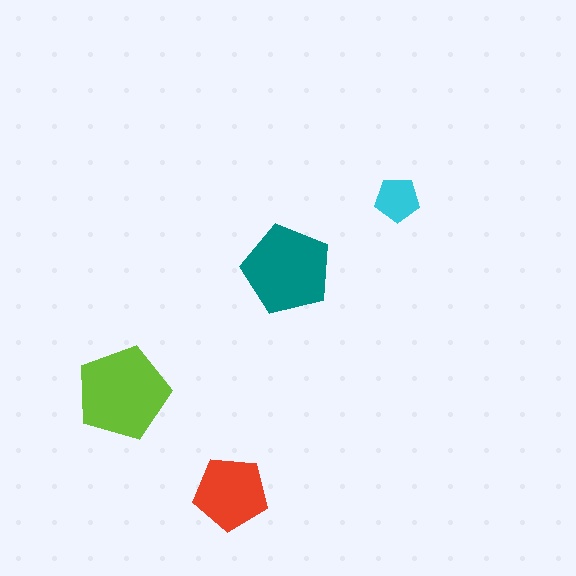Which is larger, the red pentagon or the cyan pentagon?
The red one.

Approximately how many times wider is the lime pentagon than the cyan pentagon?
About 2 times wider.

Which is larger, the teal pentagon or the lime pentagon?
The lime one.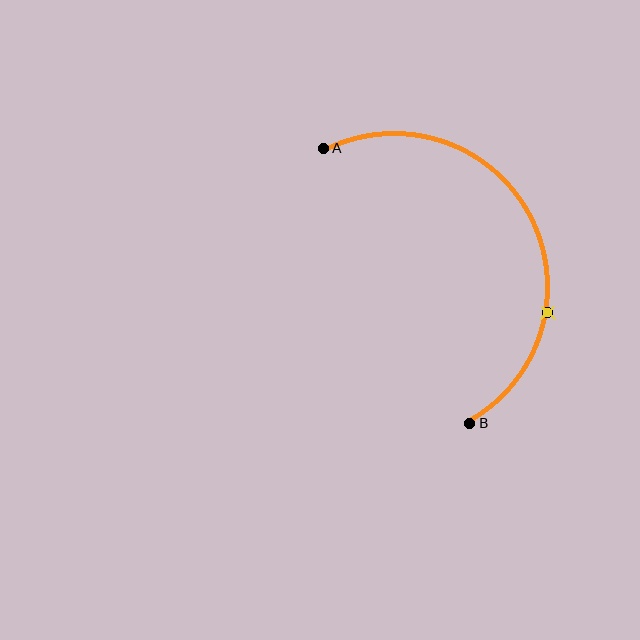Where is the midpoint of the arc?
The arc midpoint is the point on the curve farthest from the straight line joining A and B. It sits to the right of that line.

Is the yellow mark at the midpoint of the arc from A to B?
No. The yellow mark lies on the arc but is closer to endpoint B. The arc midpoint would be at the point on the curve equidistant along the arc from both A and B.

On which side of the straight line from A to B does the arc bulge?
The arc bulges to the right of the straight line connecting A and B.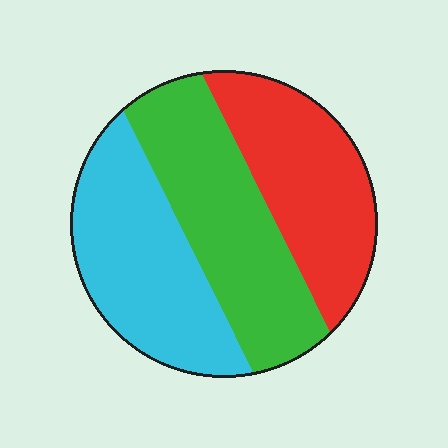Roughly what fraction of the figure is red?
Red covers 31% of the figure.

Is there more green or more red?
Green.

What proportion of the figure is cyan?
Cyan takes up about one third (1/3) of the figure.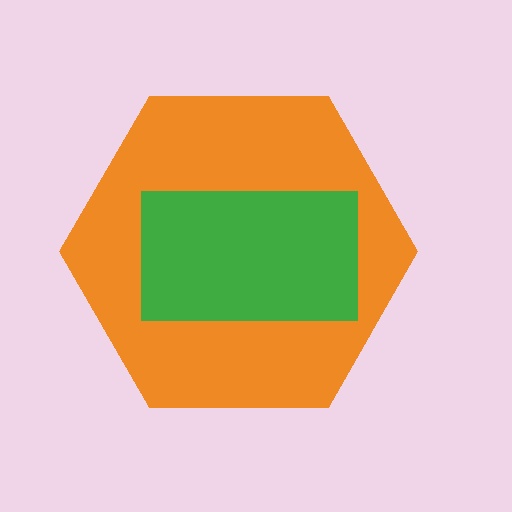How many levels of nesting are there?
2.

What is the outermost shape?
The orange hexagon.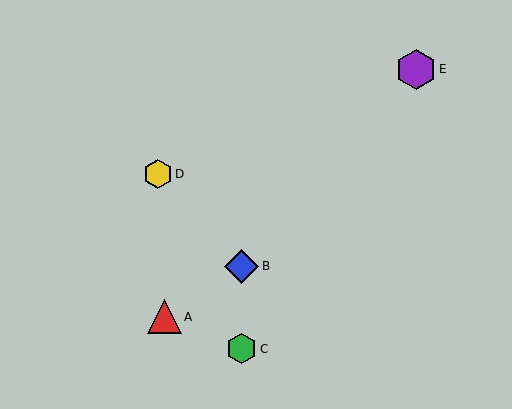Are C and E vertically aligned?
No, C is at x≈242 and E is at x≈416.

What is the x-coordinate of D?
Object D is at x≈158.